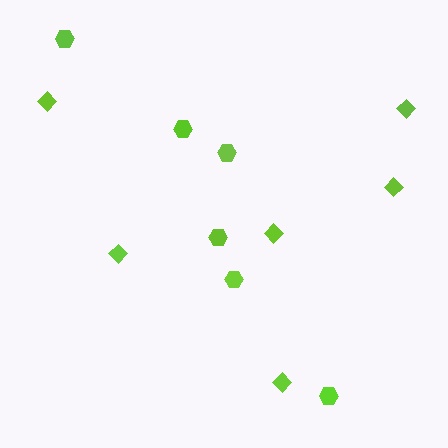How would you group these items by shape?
There are 2 groups: one group of diamonds (6) and one group of hexagons (6).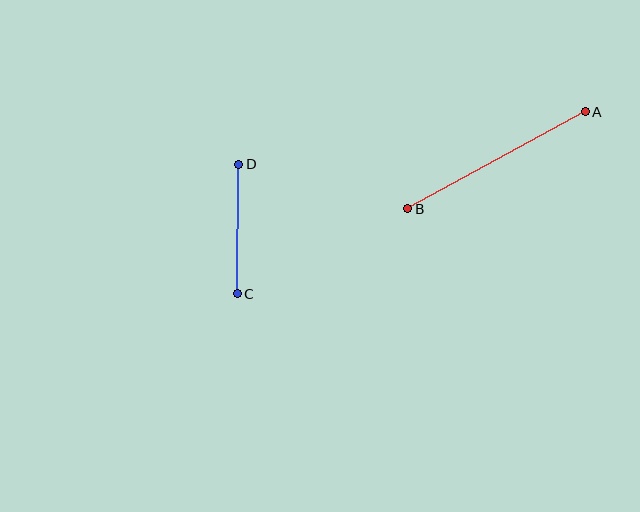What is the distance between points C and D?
The distance is approximately 130 pixels.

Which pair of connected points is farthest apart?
Points A and B are farthest apart.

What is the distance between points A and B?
The distance is approximately 203 pixels.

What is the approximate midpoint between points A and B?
The midpoint is at approximately (496, 160) pixels.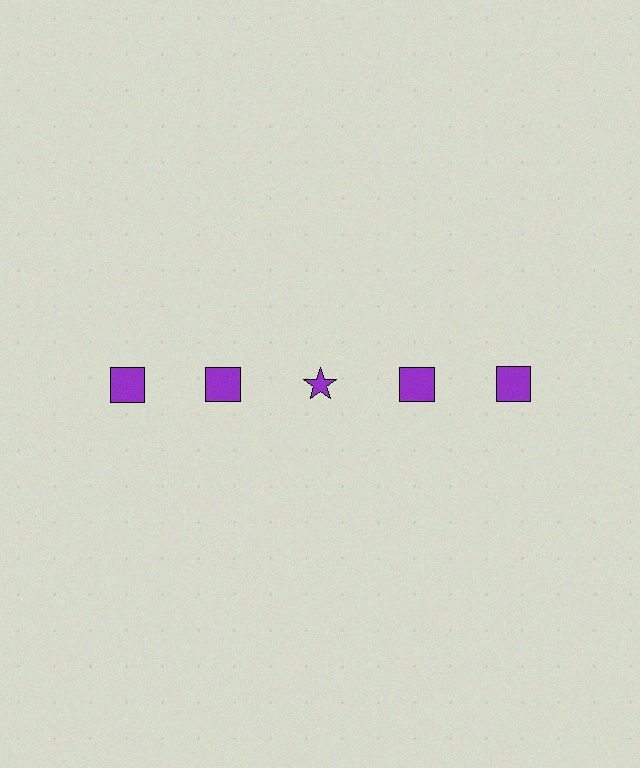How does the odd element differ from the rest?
It has a different shape: star instead of square.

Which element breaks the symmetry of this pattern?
The purple star in the top row, center column breaks the symmetry. All other shapes are purple squares.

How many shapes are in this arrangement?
There are 5 shapes arranged in a grid pattern.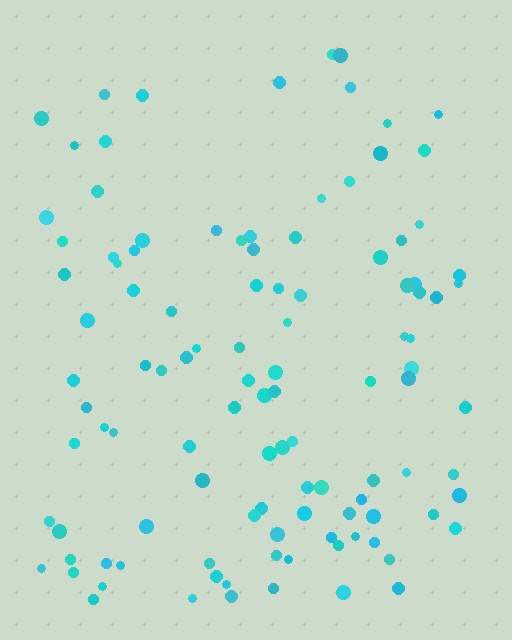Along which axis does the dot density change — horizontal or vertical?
Vertical.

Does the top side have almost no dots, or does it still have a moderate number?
Still a moderate number, just noticeably fewer than the bottom.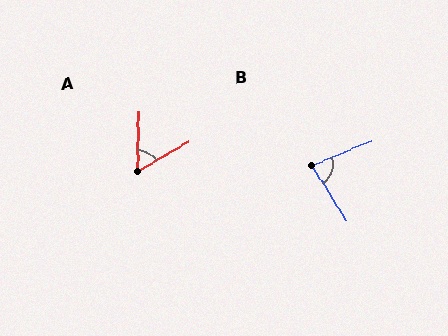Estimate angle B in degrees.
Approximately 80 degrees.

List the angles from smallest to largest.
A (59°), B (80°).